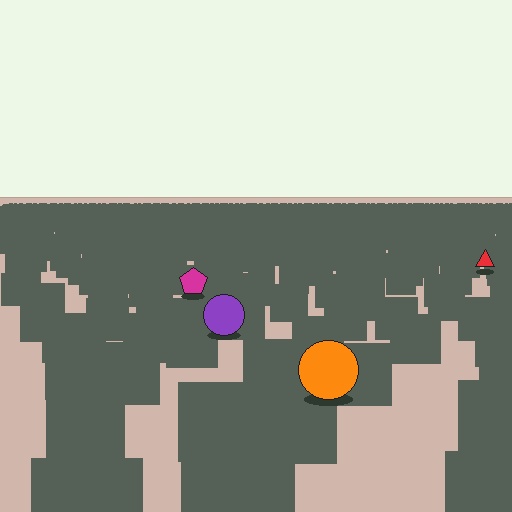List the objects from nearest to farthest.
From nearest to farthest: the orange circle, the purple circle, the magenta pentagon, the red triangle.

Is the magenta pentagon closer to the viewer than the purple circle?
No. The purple circle is closer — you can tell from the texture gradient: the ground texture is coarser near it.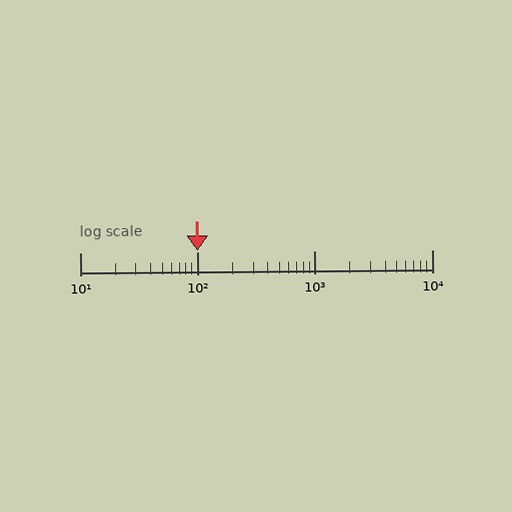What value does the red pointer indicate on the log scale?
The pointer indicates approximately 100.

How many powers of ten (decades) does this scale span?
The scale spans 3 decades, from 10 to 10000.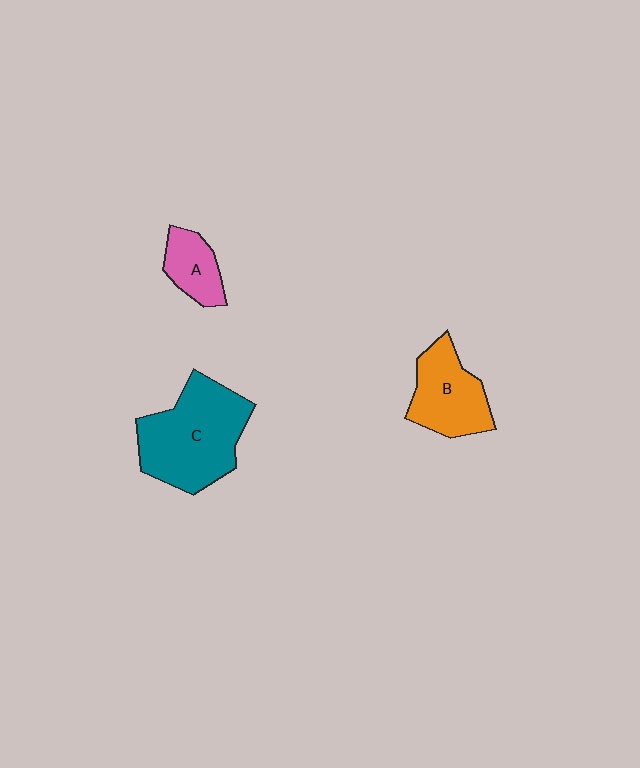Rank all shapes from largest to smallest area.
From largest to smallest: C (teal), B (orange), A (pink).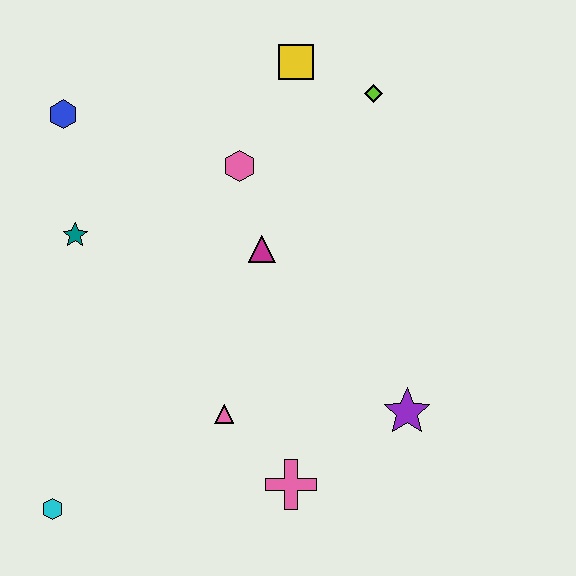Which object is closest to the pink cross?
The pink triangle is closest to the pink cross.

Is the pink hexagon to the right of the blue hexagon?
Yes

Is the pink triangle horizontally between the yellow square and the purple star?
No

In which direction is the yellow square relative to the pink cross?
The yellow square is above the pink cross.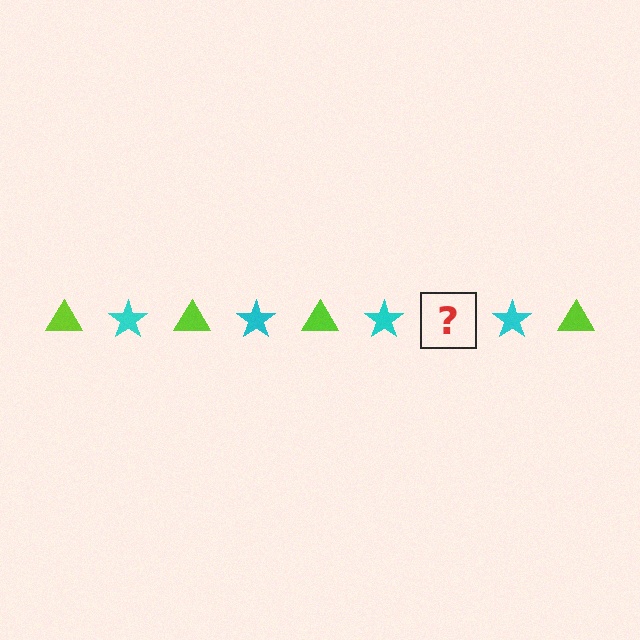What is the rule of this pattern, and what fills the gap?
The rule is that the pattern alternates between lime triangle and cyan star. The gap should be filled with a lime triangle.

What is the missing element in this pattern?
The missing element is a lime triangle.